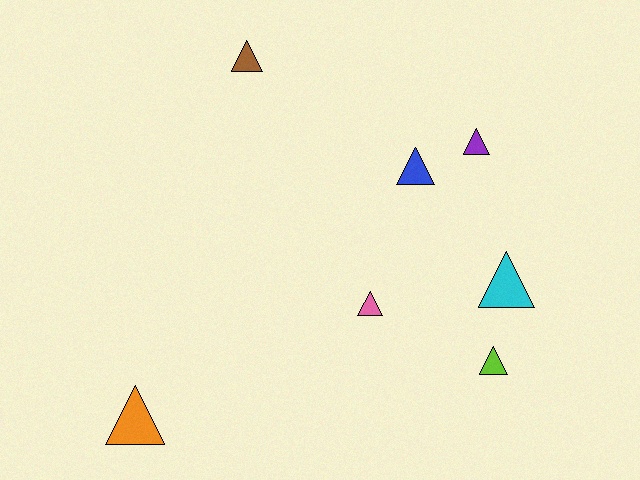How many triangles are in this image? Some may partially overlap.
There are 7 triangles.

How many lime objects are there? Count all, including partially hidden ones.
There is 1 lime object.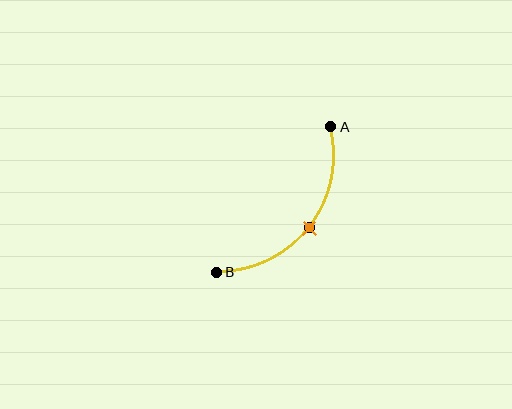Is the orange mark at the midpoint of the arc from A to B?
Yes. The orange mark lies on the arc at equal arc-length from both A and B — it is the arc midpoint.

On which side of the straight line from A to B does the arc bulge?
The arc bulges below and to the right of the straight line connecting A and B.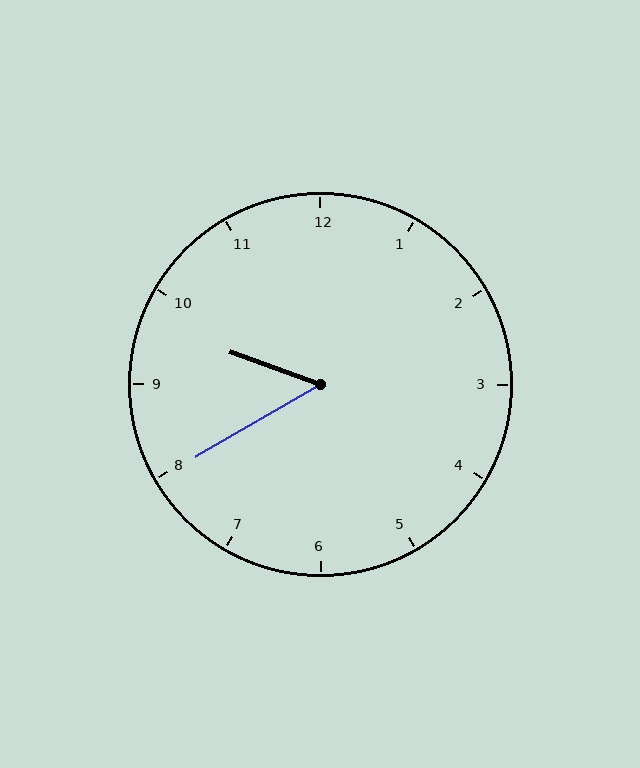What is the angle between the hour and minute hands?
Approximately 50 degrees.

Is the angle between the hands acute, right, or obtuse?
It is acute.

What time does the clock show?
9:40.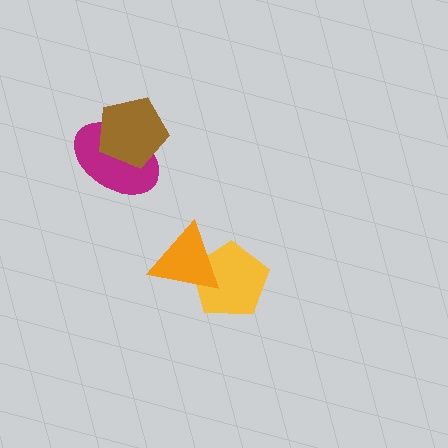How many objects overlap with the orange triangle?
1 object overlaps with the orange triangle.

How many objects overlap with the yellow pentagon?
1 object overlaps with the yellow pentagon.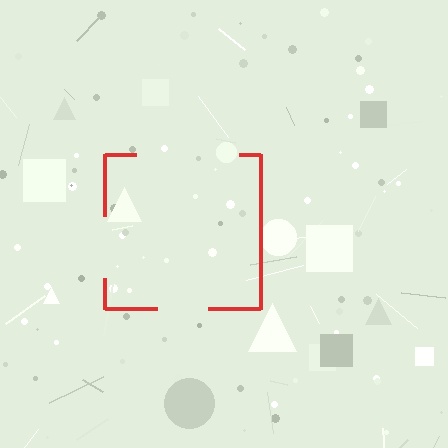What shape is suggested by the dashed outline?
The dashed outline suggests a square.